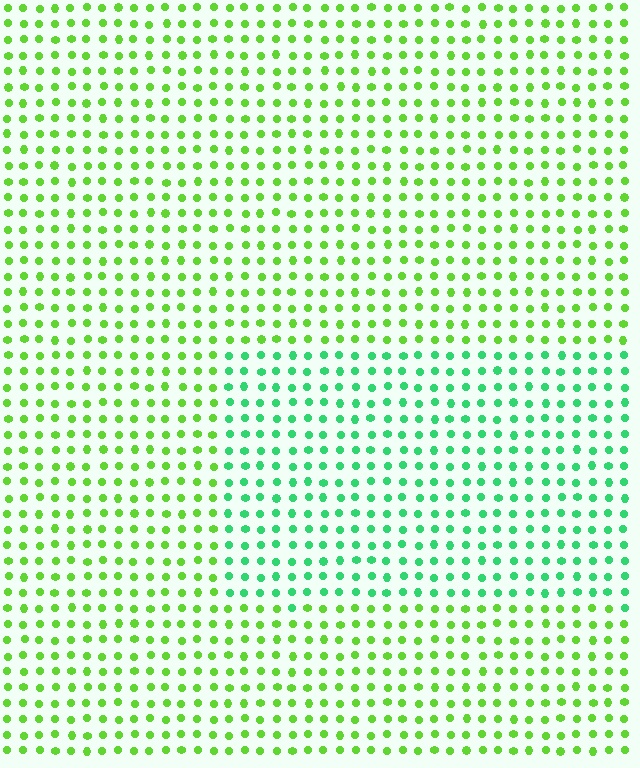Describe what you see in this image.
The image is filled with small lime elements in a uniform arrangement. A rectangle-shaped region is visible where the elements are tinted to a slightly different hue, forming a subtle color boundary.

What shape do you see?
I see a rectangle.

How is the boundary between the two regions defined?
The boundary is defined purely by a slight shift in hue (about 40 degrees). Spacing, size, and orientation are identical on both sides.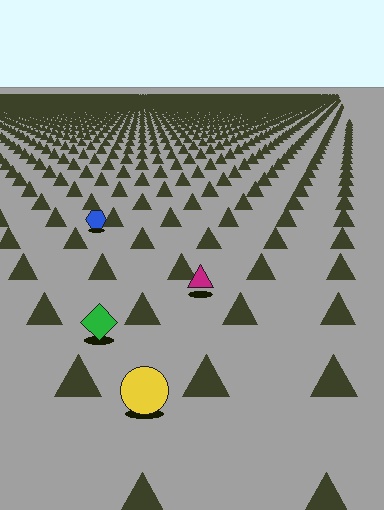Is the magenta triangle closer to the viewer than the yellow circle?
No. The yellow circle is closer — you can tell from the texture gradient: the ground texture is coarser near it.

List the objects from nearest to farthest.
From nearest to farthest: the yellow circle, the green diamond, the magenta triangle, the blue hexagon.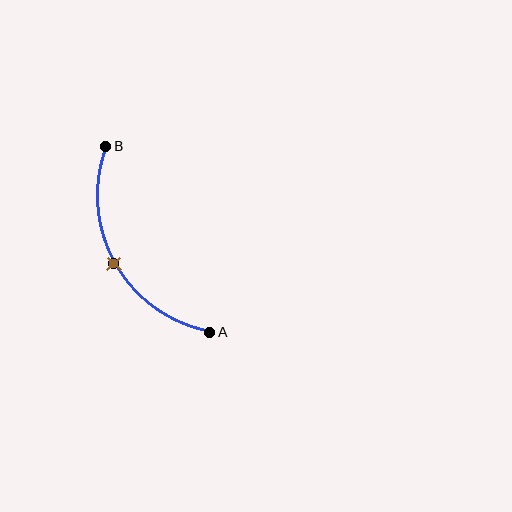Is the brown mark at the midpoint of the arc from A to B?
Yes. The brown mark lies on the arc at equal arc-length from both A and B — it is the arc midpoint.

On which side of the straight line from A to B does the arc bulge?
The arc bulges to the left of the straight line connecting A and B.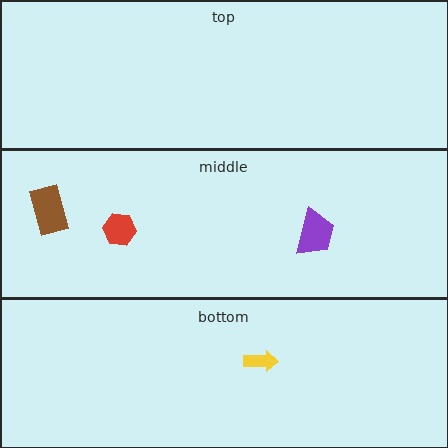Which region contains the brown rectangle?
The middle region.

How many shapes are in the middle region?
3.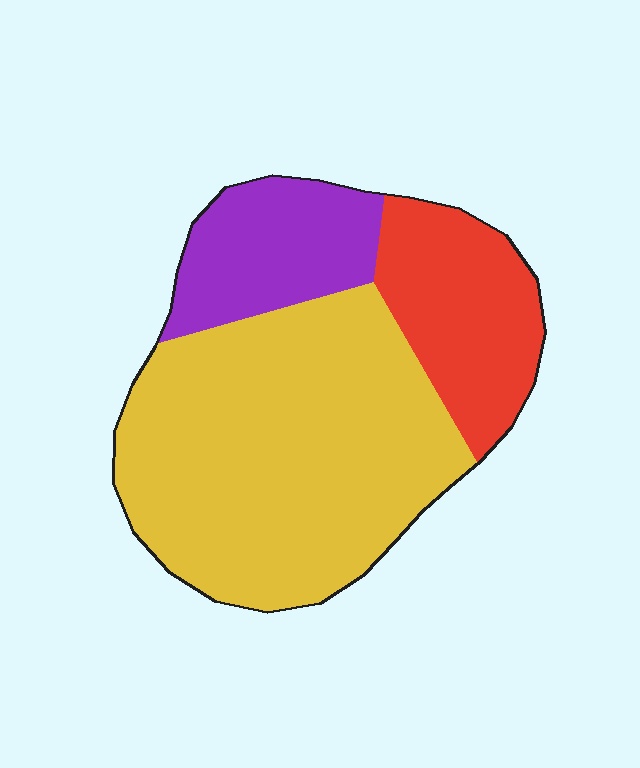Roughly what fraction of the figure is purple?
Purple takes up between a sixth and a third of the figure.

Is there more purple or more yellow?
Yellow.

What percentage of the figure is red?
Red takes up less than a quarter of the figure.